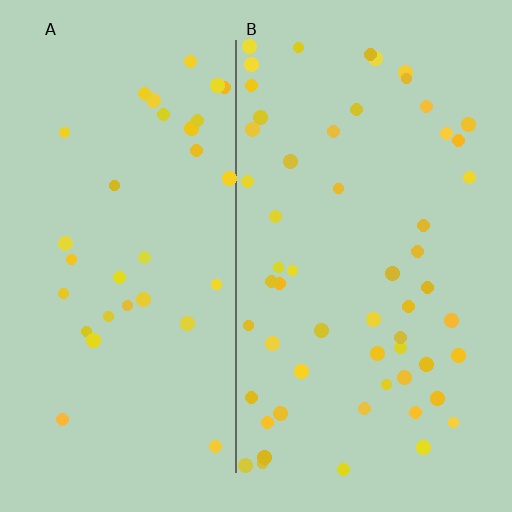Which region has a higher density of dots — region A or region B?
B (the right).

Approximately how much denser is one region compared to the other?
Approximately 1.7× — region B over region A.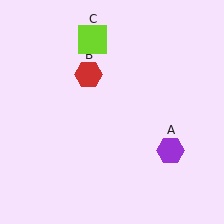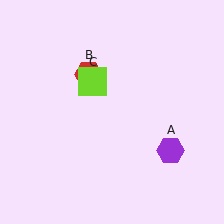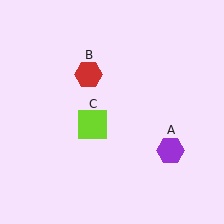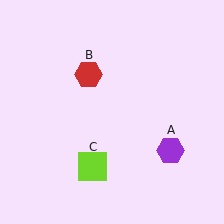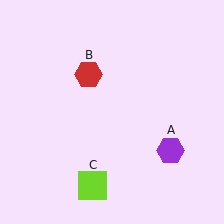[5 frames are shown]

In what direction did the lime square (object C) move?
The lime square (object C) moved down.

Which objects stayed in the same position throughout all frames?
Purple hexagon (object A) and red hexagon (object B) remained stationary.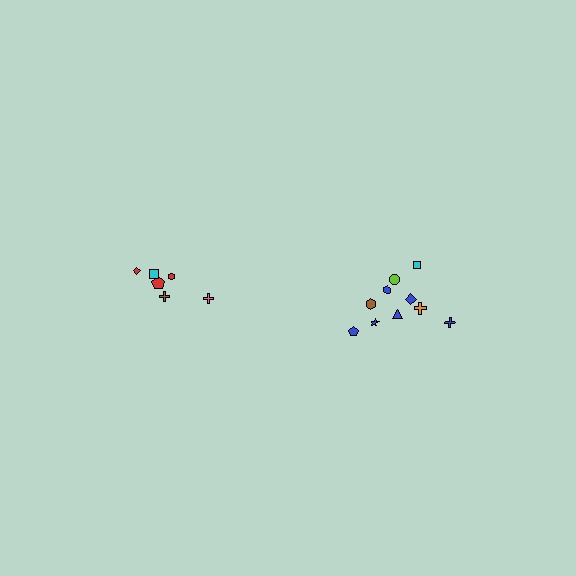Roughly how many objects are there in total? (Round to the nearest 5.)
Roughly 15 objects in total.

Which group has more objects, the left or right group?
The right group.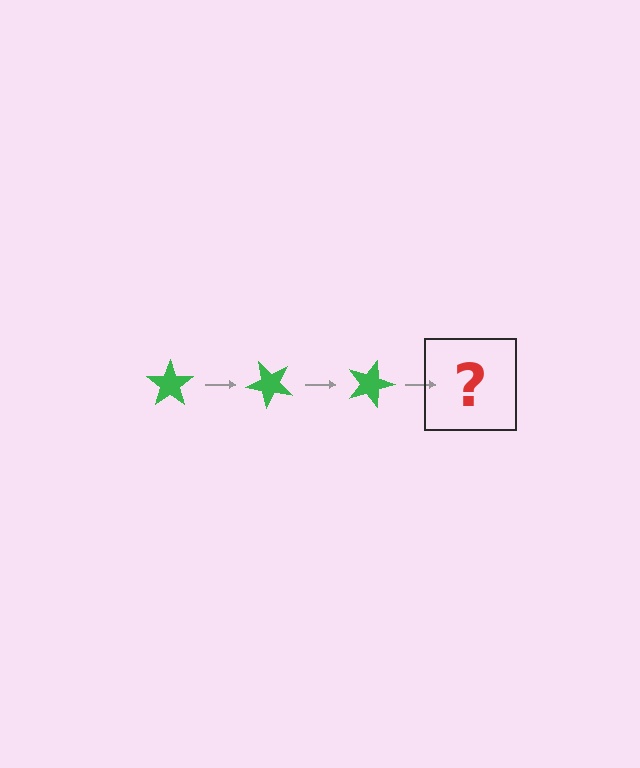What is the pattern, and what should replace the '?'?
The pattern is that the star rotates 45 degrees each step. The '?' should be a green star rotated 135 degrees.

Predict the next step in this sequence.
The next step is a green star rotated 135 degrees.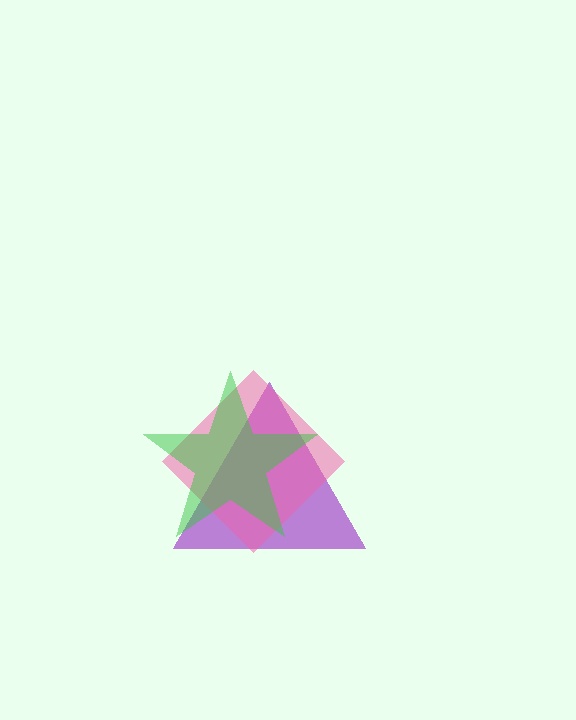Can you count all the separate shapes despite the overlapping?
Yes, there are 3 separate shapes.